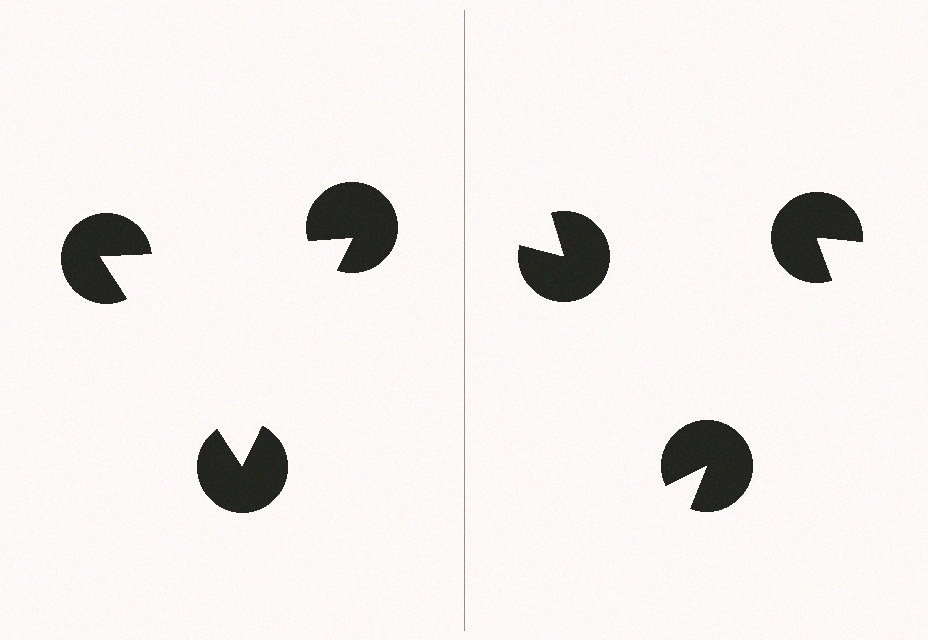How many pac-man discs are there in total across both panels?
6 — 3 on each side.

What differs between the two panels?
The pac-man discs are positioned identically on both sides; only the wedge orientations differ. On the left they align to a triangle; on the right they are misaligned.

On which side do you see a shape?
An illusory triangle appears on the left side. On the right side the wedge cuts are rotated, so no coherent shape forms.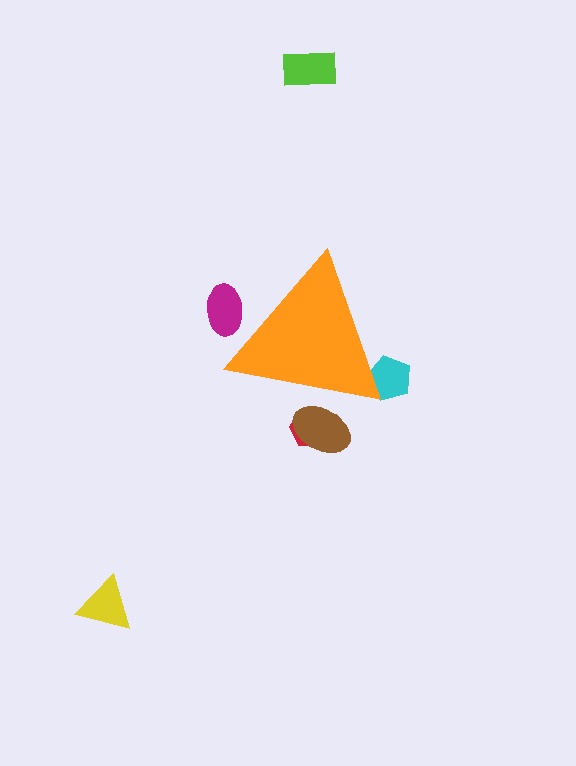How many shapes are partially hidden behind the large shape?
4 shapes are partially hidden.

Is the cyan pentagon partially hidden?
Yes, the cyan pentagon is partially hidden behind the orange triangle.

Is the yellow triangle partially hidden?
No, the yellow triangle is fully visible.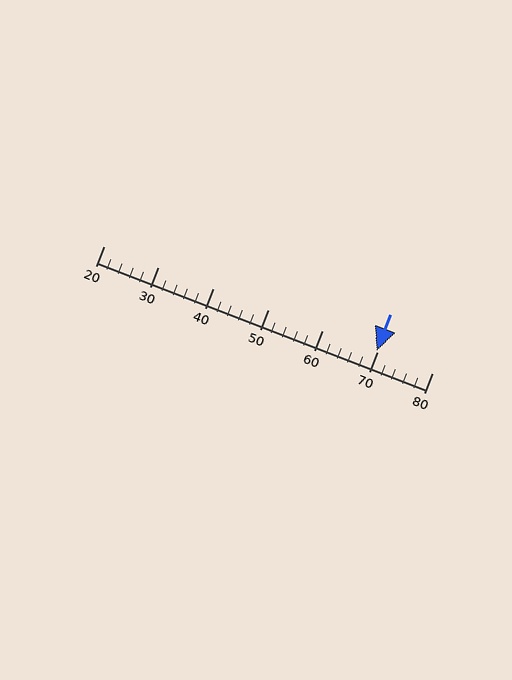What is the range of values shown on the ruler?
The ruler shows values from 20 to 80.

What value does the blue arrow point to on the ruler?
The blue arrow points to approximately 70.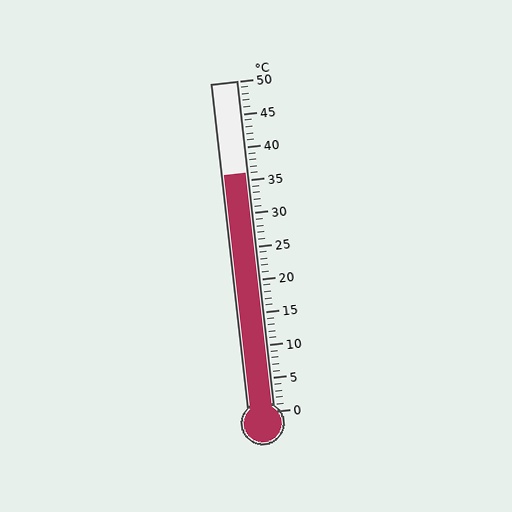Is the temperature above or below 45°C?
The temperature is below 45°C.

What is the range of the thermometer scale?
The thermometer scale ranges from 0°C to 50°C.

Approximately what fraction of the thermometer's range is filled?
The thermometer is filled to approximately 70% of its range.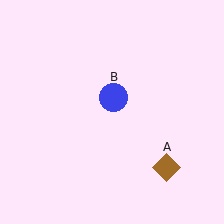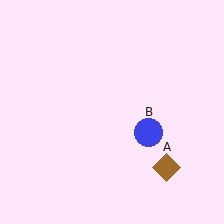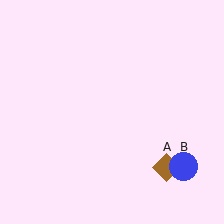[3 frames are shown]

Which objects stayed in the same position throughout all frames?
Brown diamond (object A) remained stationary.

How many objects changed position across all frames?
1 object changed position: blue circle (object B).